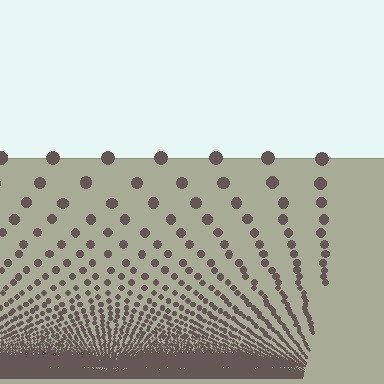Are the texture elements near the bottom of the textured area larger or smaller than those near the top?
Smaller. The gradient is inverted — elements near the bottom are smaller and denser.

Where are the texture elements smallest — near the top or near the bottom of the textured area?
Near the bottom.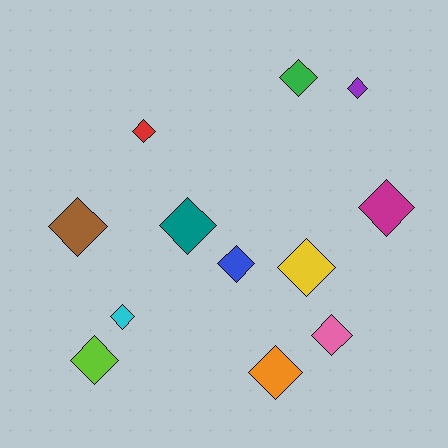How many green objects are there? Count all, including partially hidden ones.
There is 1 green object.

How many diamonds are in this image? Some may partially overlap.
There are 12 diamonds.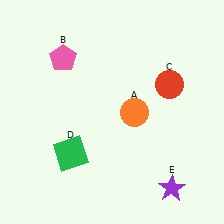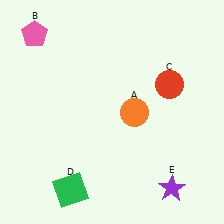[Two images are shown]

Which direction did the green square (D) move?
The green square (D) moved down.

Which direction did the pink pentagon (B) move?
The pink pentagon (B) moved left.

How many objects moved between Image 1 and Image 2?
2 objects moved between the two images.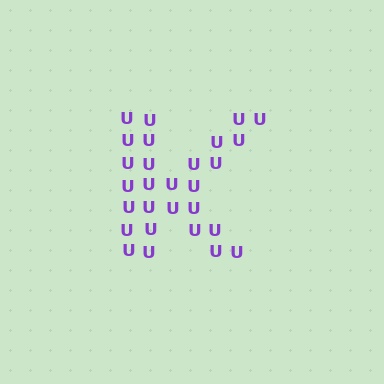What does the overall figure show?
The overall figure shows the letter K.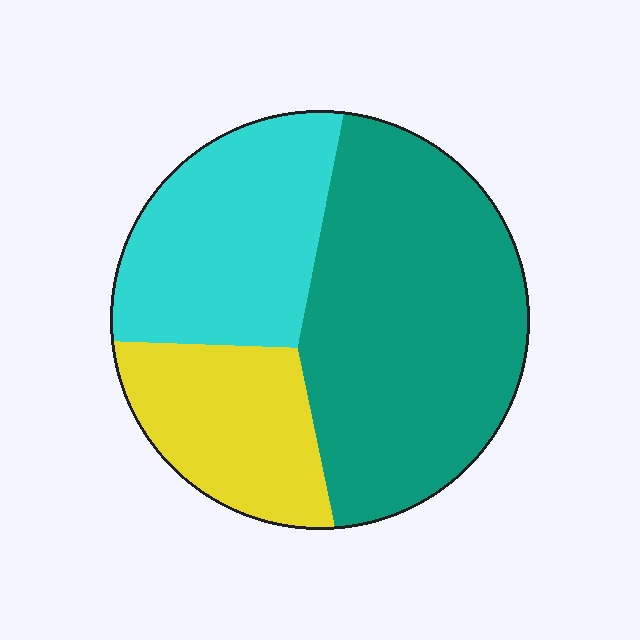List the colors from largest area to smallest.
From largest to smallest: teal, cyan, yellow.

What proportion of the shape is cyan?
Cyan covers 29% of the shape.